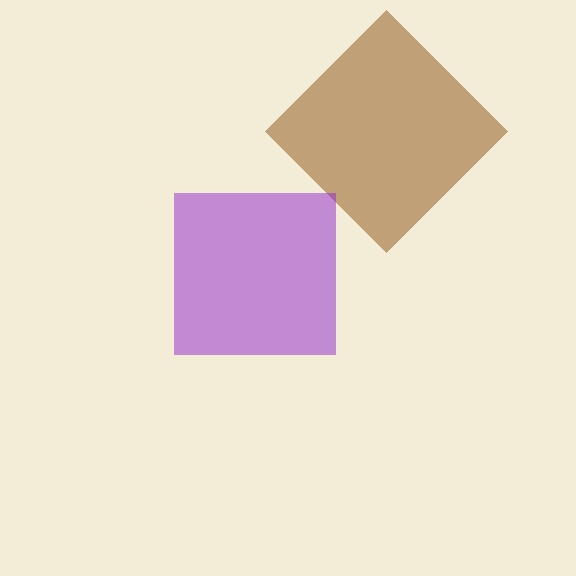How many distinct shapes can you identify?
There are 2 distinct shapes: a brown diamond, a purple square.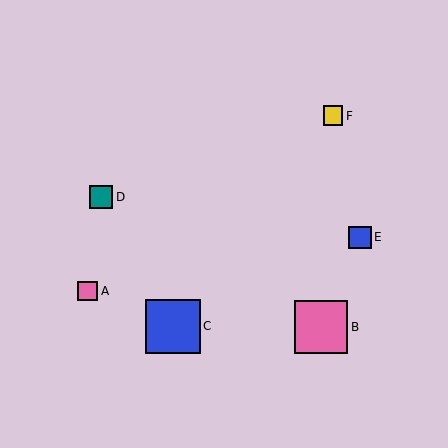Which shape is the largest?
The blue square (labeled C) is the largest.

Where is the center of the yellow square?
The center of the yellow square is at (333, 116).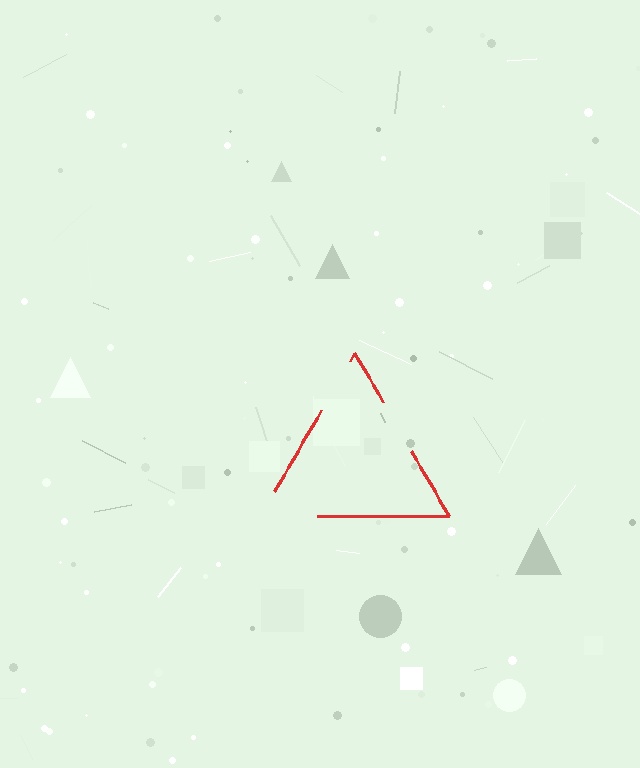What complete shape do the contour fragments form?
The contour fragments form a triangle.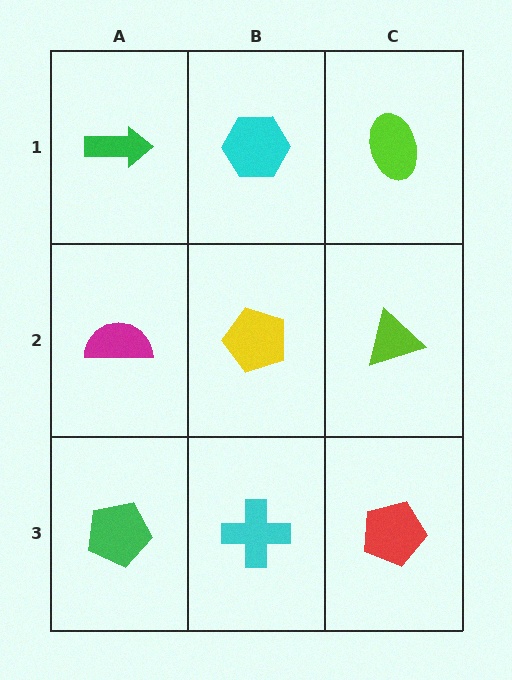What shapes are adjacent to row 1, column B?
A yellow pentagon (row 2, column B), a green arrow (row 1, column A), a lime ellipse (row 1, column C).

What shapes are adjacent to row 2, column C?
A lime ellipse (row 1, column C), a red pentagon (row 3, column C), a yellow pentagon (row 2, column B).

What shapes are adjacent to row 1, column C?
A lime triangle (row 2, column C), a cyan hexagon (row 1, column B).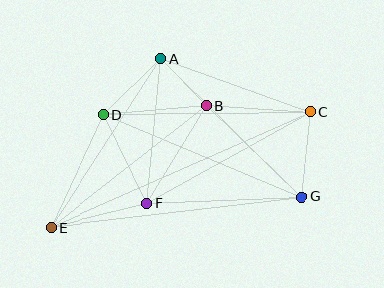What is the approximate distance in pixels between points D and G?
The distance between D and G is approximately 215 pixels.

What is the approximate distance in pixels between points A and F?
The distance between A and F is approximately 145 pixels.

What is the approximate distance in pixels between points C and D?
The distance between C and D is approximately 207 pixels.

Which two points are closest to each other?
Points A and B are closest to each other.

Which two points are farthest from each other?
Points C and E are farthest from each other.